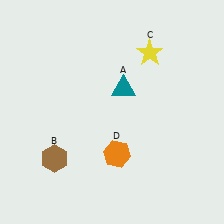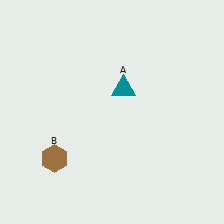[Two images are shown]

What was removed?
The yellow star (C), the orange hexagon (D) were removed in Image 2.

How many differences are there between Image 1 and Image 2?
There are 2 differences between the two images.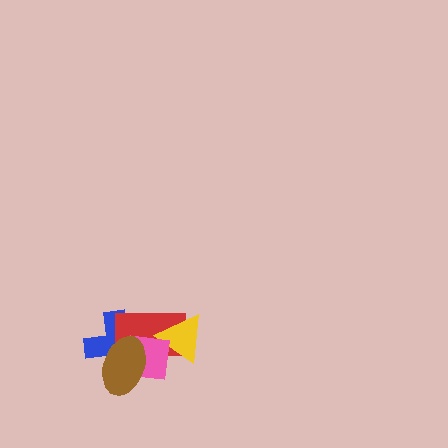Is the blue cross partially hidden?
Yes, it is partially covered by another shape.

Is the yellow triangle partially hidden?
Yes, it is partially covered by another shape.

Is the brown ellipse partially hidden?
No, no other shape covers it.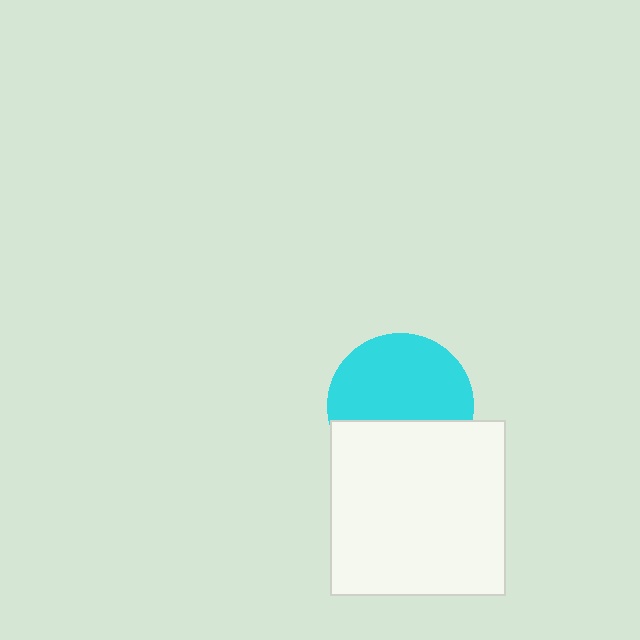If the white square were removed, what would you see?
You would see the complete cyan circle.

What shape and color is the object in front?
The object in front is a white square.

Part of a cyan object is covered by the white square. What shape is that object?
It is a circle.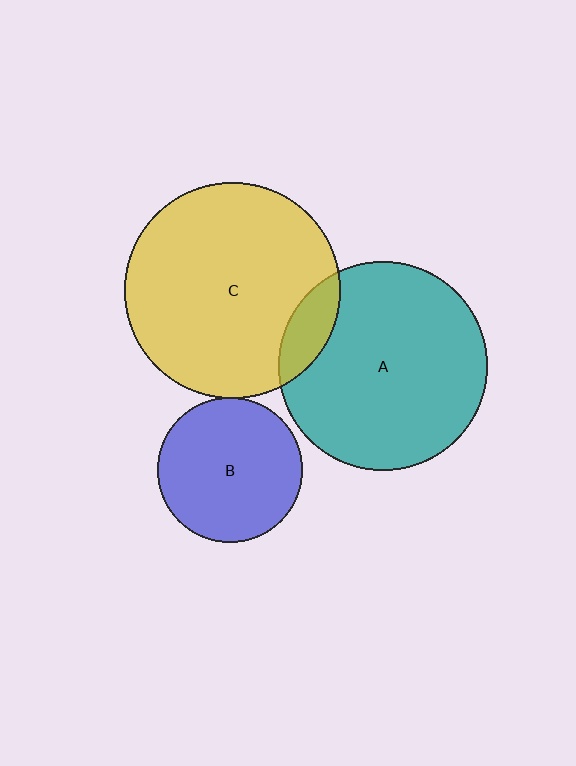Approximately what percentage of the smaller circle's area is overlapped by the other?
Approximately 10%.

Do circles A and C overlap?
Yes.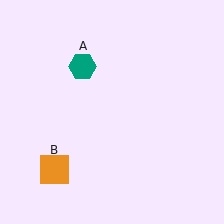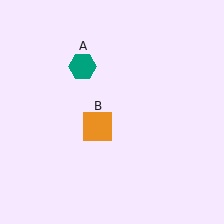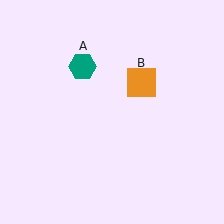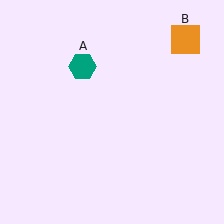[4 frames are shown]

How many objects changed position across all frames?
1 object changed position: orange square (object B).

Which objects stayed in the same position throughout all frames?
Teal hexagon (object A) remained stationary.